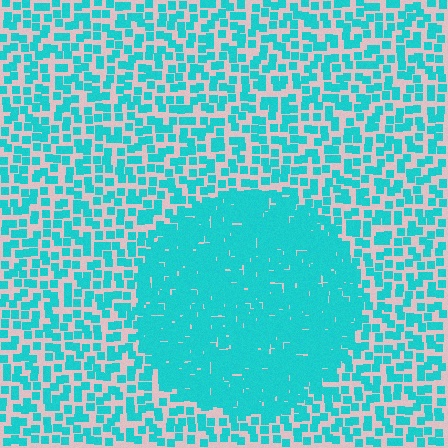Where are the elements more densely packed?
The elements are more densely packed inside the circle boundary.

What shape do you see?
I see a circle.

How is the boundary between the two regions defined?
The boundary is defined by a change in element density (approximately 2.5x ratio). All elements are the same color, size, and shape.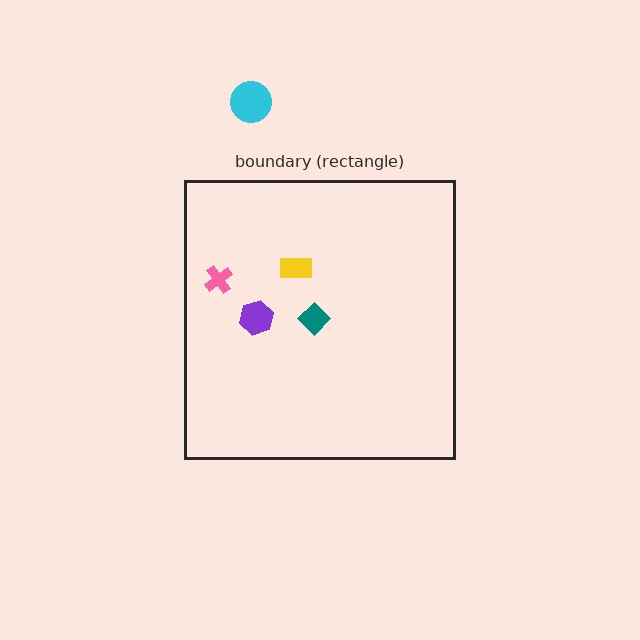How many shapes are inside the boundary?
4 inside, 1 outside.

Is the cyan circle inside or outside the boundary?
Outside.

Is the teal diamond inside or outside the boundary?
Inside.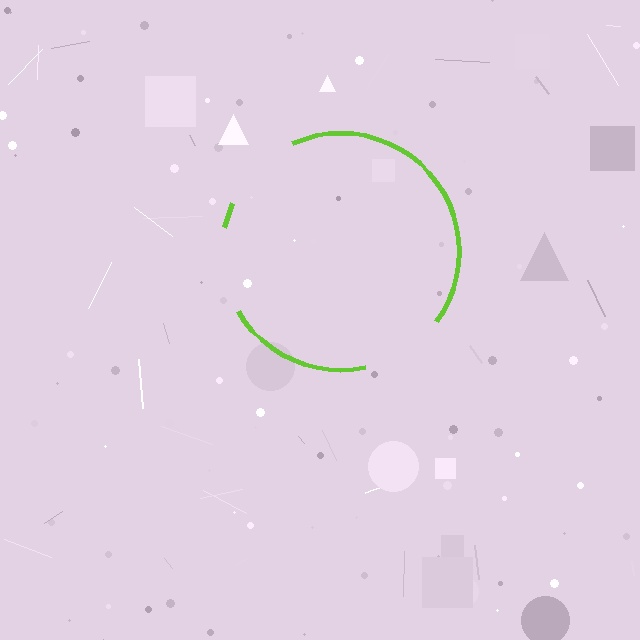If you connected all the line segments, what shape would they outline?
They would outline a circle.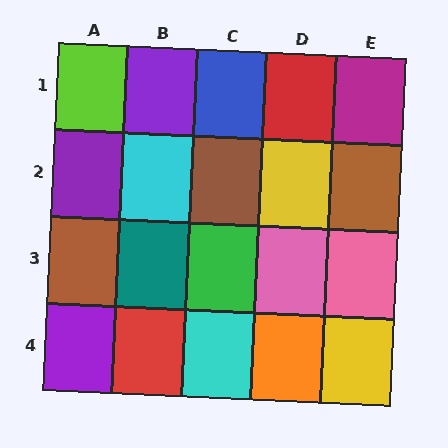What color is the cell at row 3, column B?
Teal.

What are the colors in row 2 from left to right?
Purple, cyan, brown, yellow, brown.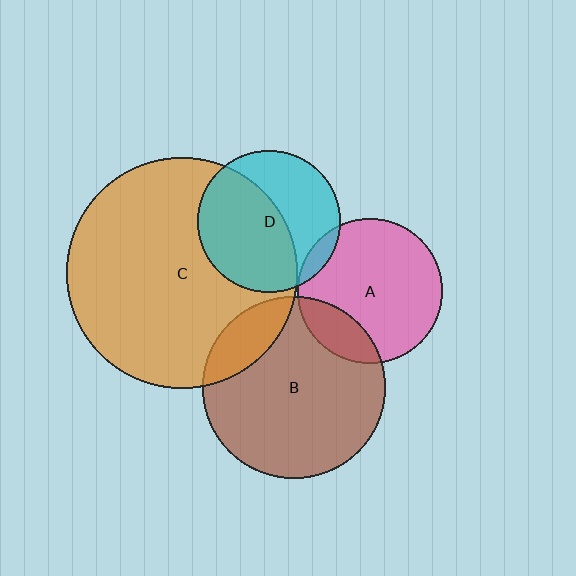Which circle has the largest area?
Circle C (orange).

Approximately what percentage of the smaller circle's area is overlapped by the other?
Approximately 20%.